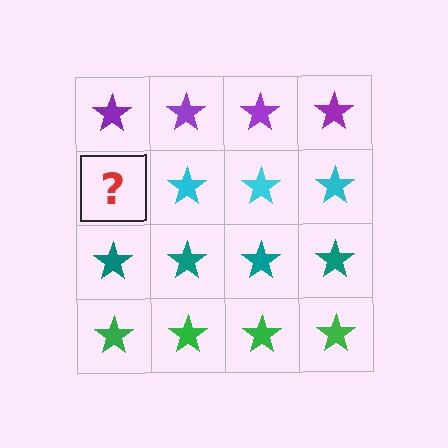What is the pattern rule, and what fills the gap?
The rule is that each row has a consistent color. The gap should be filled with a cyan star.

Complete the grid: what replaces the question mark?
The question mark should be replaced with a cyan star.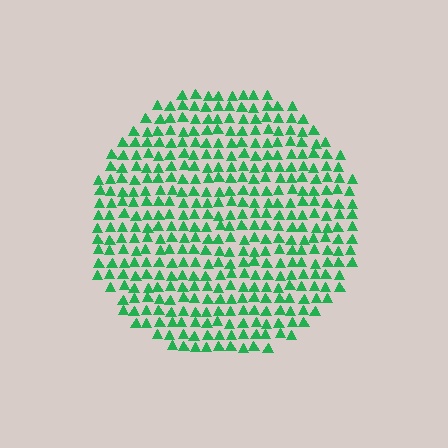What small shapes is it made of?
It is made of small triangles.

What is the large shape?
The large shape is a circle.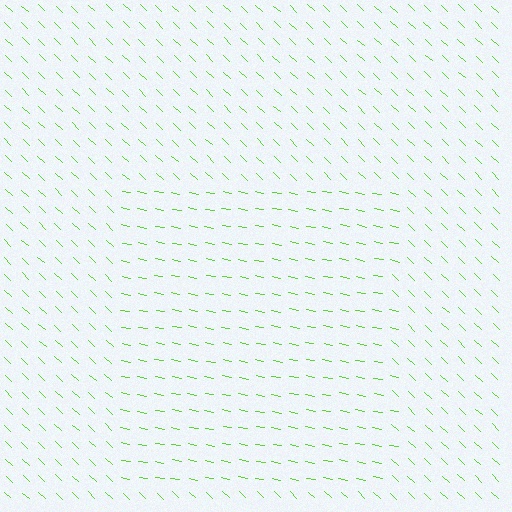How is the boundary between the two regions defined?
The boundary is defined purely by a change in line orientation (approximately 32 degrees difference). All lines are the same color and thickness.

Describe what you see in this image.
The image is filled with small lime line segments. A rectangle region in the image has lines oriented differently from the surrounding lines, creating a visible texture boundary.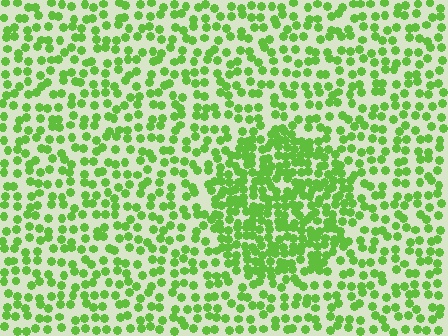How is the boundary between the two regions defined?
The boundary is defined by a change in element density (approximately 1.9x ratio). All elements are the same color, size, and shape.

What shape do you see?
I see a circle.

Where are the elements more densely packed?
The elements are more densely packed inside the circle boundary.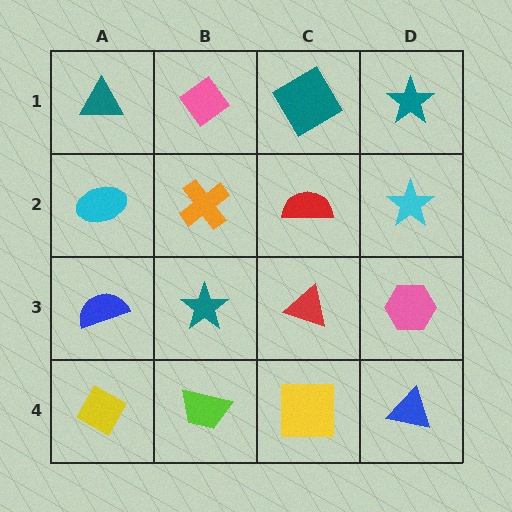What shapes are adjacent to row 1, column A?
A cyan ellipse (row 2, column A), a pink diamond (row 1, column B).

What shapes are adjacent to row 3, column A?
A cyan ellipse (row 2, column A), a yellow diamond (row 4, column A), a teal star (row 3, column B).